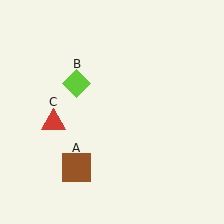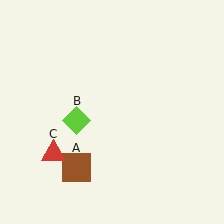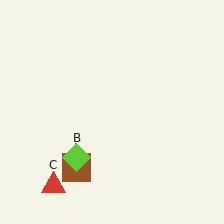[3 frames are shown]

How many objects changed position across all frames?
2 objects changed position: lime diamond (object B), red triangle (object C).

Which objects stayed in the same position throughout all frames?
Brown square (object A) remained stationary.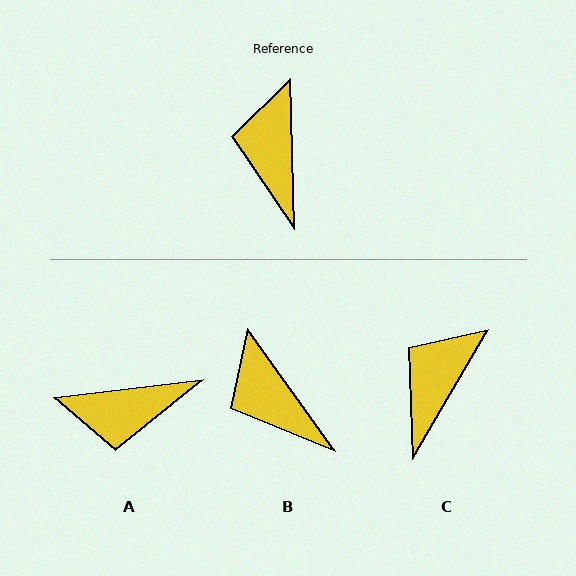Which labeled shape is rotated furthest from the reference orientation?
A, about 95 degrees away.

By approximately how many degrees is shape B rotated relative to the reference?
Approximately 34 degrees counter-clockwise.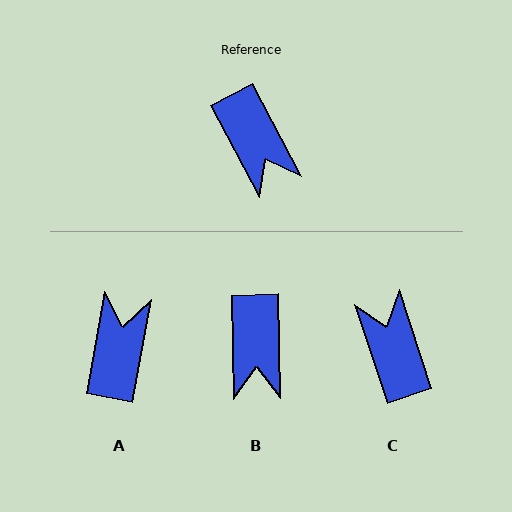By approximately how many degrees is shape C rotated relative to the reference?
Approximately 171 degrees counter-clockwise.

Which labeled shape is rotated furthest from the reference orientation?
C, about 171 degrees away.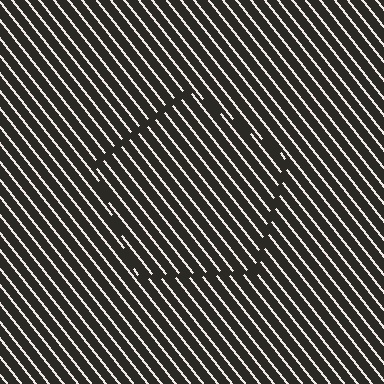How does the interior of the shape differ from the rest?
The interior of the shape contains the same grating, shifted by half a period — the contour is defined by the phase discontinuity where line-ends from the inner and outer gratings abut.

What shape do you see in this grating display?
An illusory pentagon. The interior of the shape contains the same grating, shifted by half a period — the contour is defined by the phase discontinuity where line-ends from the inner and outer gratings abut.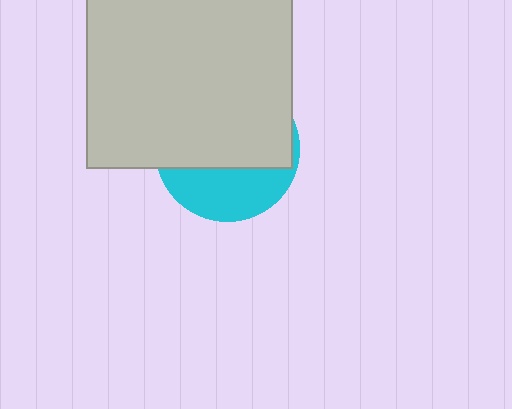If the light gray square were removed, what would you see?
You would see the complete cyan circle.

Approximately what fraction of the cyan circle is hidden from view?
Roughly 66% of the cyan circle is hidden behind the light gray square.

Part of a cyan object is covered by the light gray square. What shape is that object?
It is a circle.